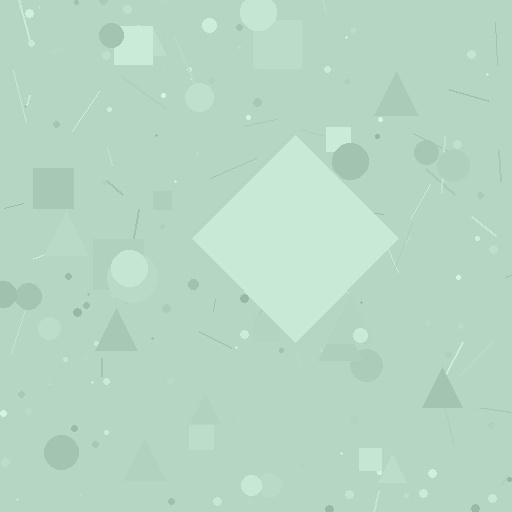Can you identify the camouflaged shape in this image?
The camouflaged shape is a diamond.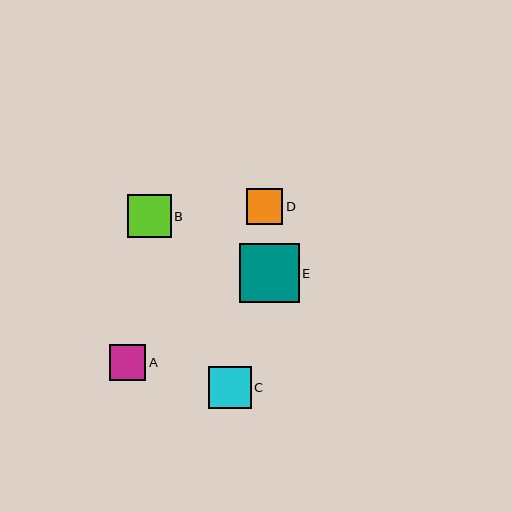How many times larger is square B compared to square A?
Square B is approximately 1.2 times the size of square A.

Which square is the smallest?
Square D is the smallest with a size of approximately 36 pixels.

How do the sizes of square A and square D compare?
Square A and square D are approximately the same size.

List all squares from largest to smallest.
From largest to smallest: E, B, C, A, D.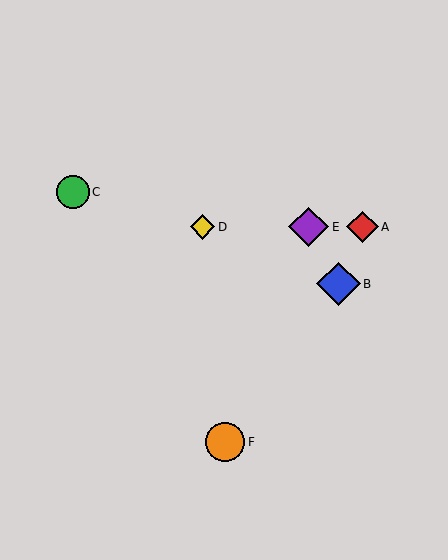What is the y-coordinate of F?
Object F is at y≈442.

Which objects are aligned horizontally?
Objects A, D, E are aligned horizontally.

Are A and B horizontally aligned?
No, A is at y≈227 and B is at y≈284.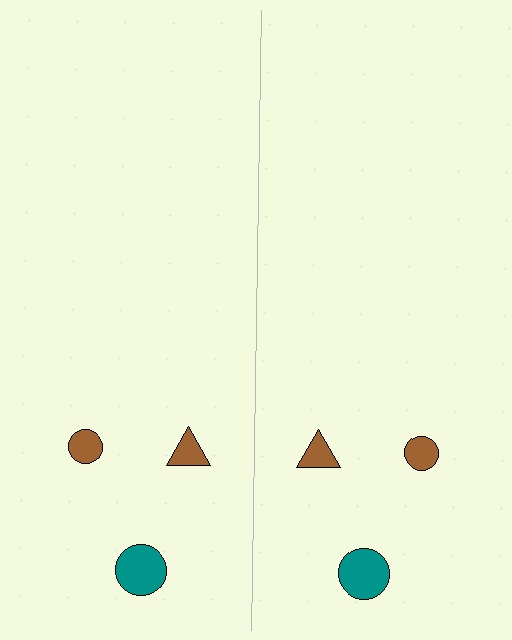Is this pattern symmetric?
Yes, this pattern has bilateral (reflection) symmetry.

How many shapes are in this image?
There are 6 shapes in this image.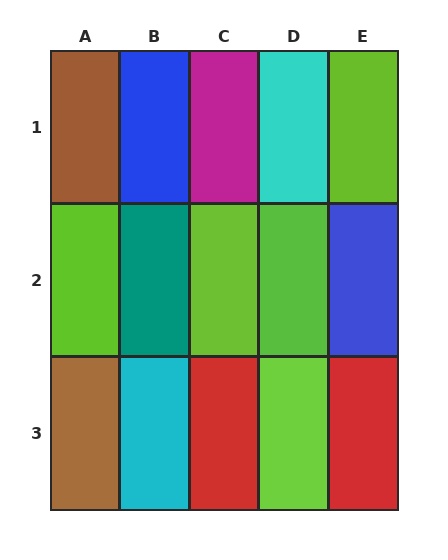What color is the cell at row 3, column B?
Cyan.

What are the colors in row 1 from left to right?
Brown, blue, magenta, cyan, lime.